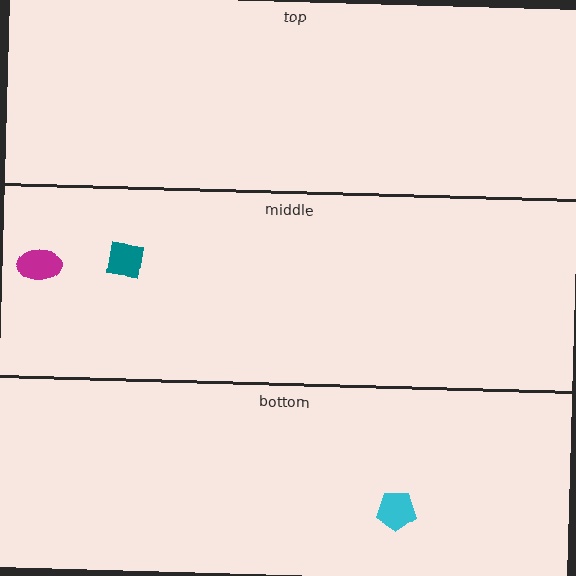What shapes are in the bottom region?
The cyan pentagon.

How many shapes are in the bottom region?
1.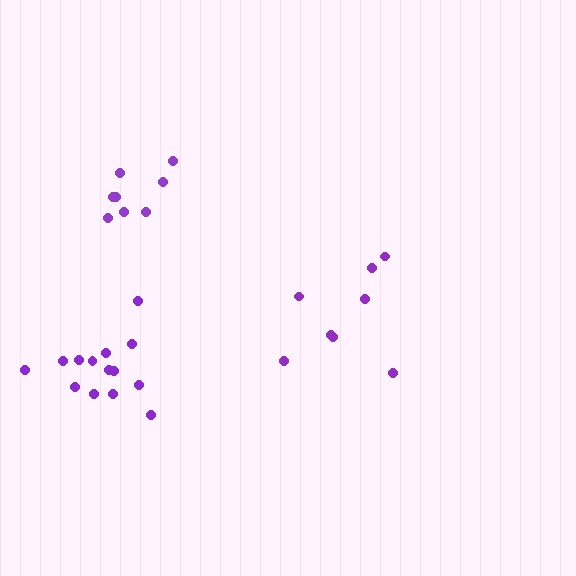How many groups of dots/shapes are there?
There are 3 groups.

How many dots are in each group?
Group 1: 8 dots, Group 2: 14 dots, Group 3: 8 dots (30 total).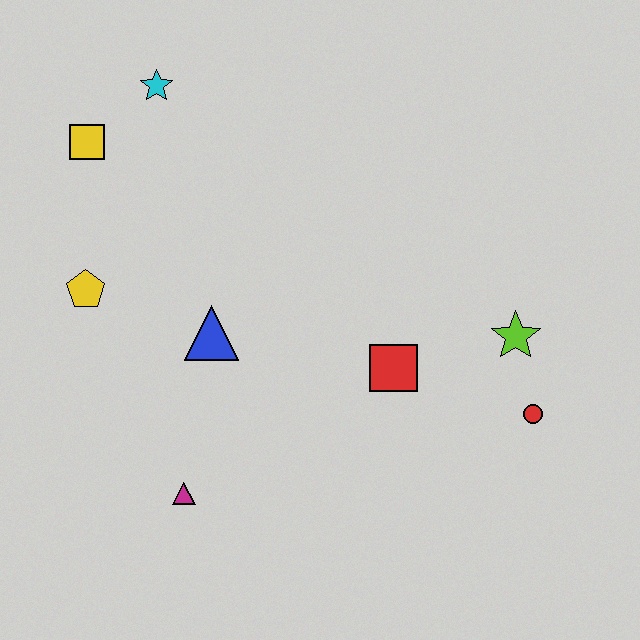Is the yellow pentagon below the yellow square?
Yes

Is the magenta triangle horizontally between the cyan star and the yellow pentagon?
No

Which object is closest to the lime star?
The red circle is closest to the lime star.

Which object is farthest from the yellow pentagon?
The red circle is farthest from the yellow pentagon.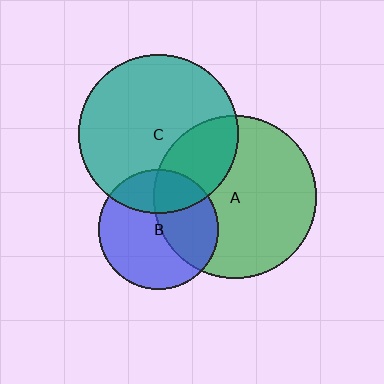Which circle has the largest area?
Circle A (green).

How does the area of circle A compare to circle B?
Approximately 1.8 times.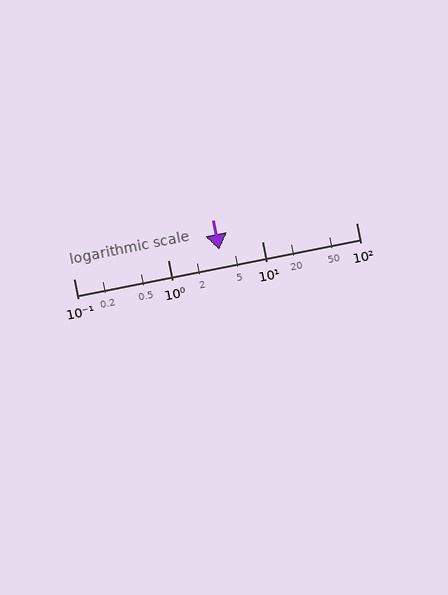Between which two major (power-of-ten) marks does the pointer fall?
The pointer is between 1 and 10.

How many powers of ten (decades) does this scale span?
The scale spans 3 decades, from 0.1 to 100.